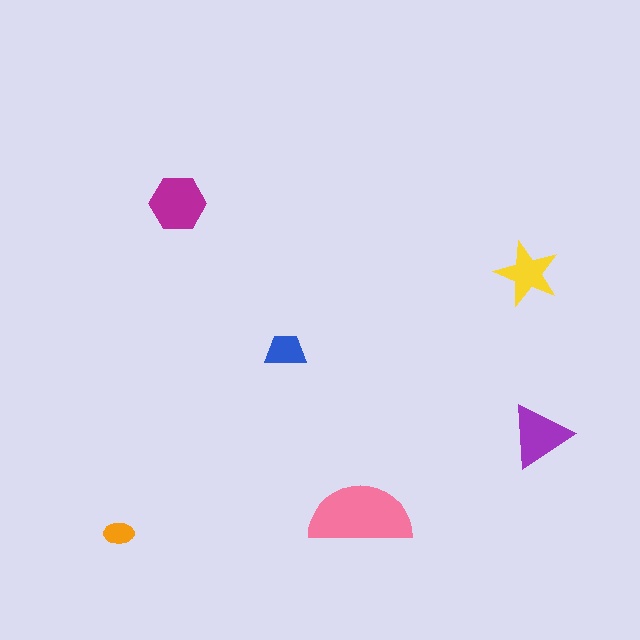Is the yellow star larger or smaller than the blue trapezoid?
Larger.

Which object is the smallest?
The orange ellipse.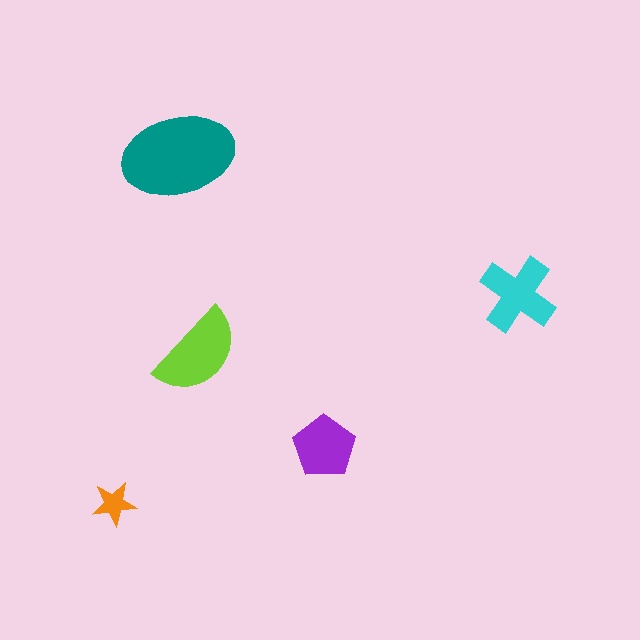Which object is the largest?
The teal ellipse.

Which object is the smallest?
The orange star.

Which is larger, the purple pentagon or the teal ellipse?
The teal ellipse.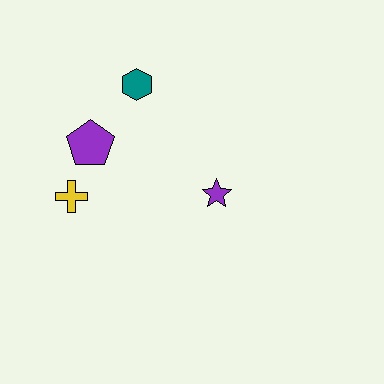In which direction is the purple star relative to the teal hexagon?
The purple star is below the teal hexagon.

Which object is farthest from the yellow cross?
The purple star is farthest from the yellow cross.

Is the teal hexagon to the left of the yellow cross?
No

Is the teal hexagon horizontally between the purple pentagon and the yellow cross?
No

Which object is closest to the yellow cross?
The purple pentagon is closest to the yellow cross.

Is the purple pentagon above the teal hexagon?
No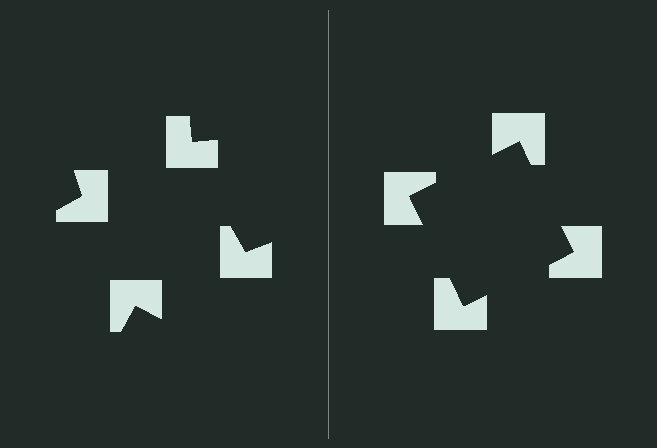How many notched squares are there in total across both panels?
8 — 4 on each side.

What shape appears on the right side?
An illusory square.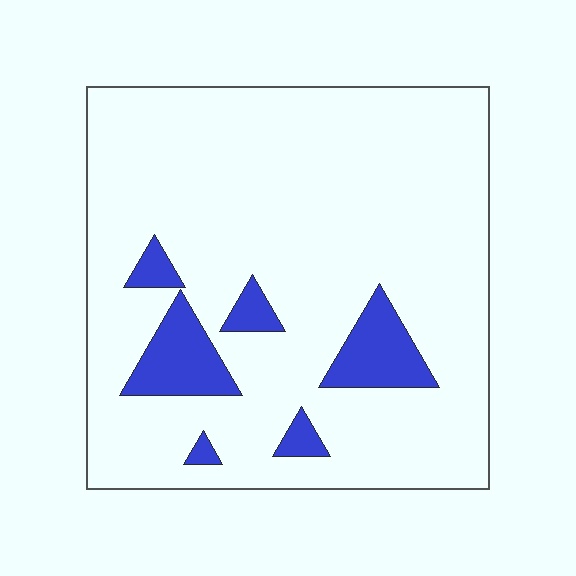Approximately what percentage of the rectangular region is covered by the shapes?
Approximately 10%.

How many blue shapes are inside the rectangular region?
6.